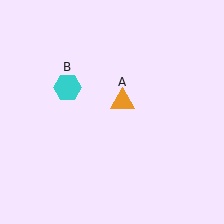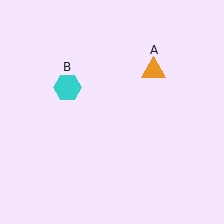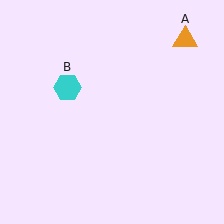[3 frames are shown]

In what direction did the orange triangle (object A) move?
The orange triangle (object A) moved up and to the right.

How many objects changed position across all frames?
1 object changed position: orange triangle (object A).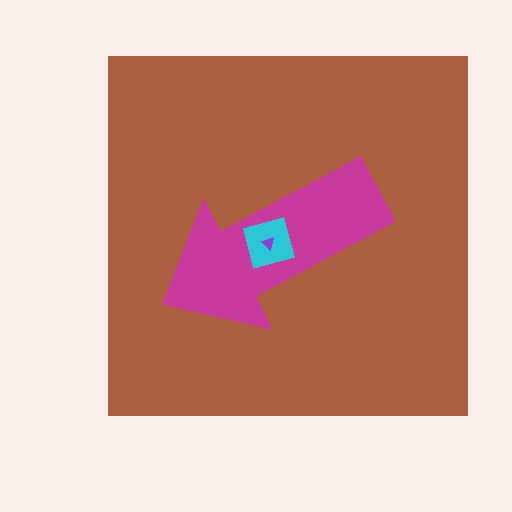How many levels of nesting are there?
4.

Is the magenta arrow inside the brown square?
Yes.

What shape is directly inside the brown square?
The magenta arrow.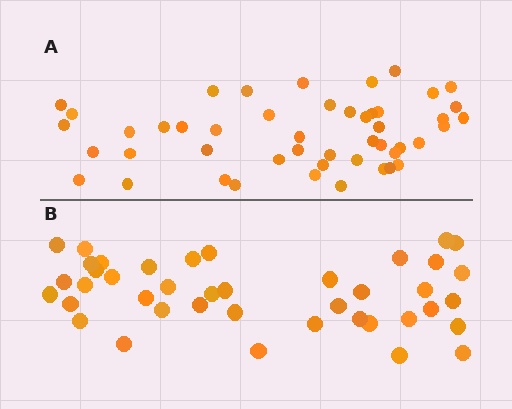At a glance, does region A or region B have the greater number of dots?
Region A (the top region) has more dots.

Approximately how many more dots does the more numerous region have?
Region A has roughly 8 or so more dots than region B.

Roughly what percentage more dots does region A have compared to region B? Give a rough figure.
About 15% more.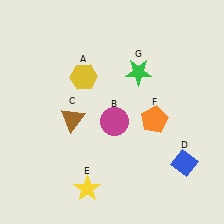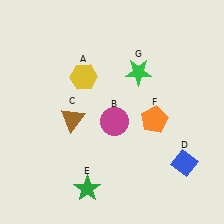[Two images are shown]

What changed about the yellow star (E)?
In Image 1, E is yellow. In Image 2, it changed to green.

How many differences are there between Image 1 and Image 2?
There is 1 difference between the two images.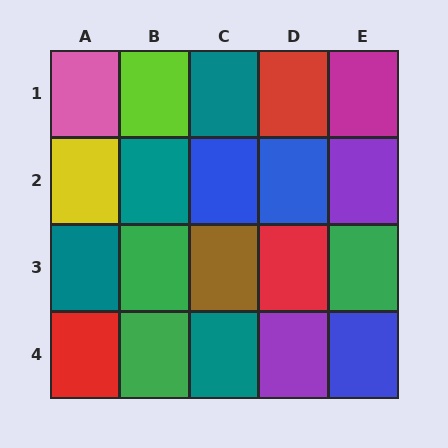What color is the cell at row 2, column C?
Blue.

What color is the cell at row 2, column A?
Yellow.